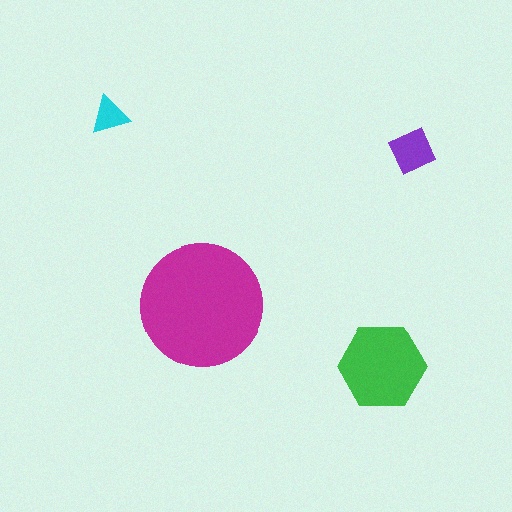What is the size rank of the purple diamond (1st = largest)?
3rd.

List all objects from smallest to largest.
The cyan triangle, the purple diamond, the green hexagon, the magenta circle.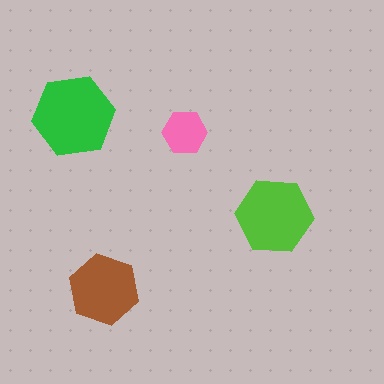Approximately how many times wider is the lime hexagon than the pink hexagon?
About 1.5 times wider.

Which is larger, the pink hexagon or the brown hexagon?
The brown one.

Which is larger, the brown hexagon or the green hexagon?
The green one.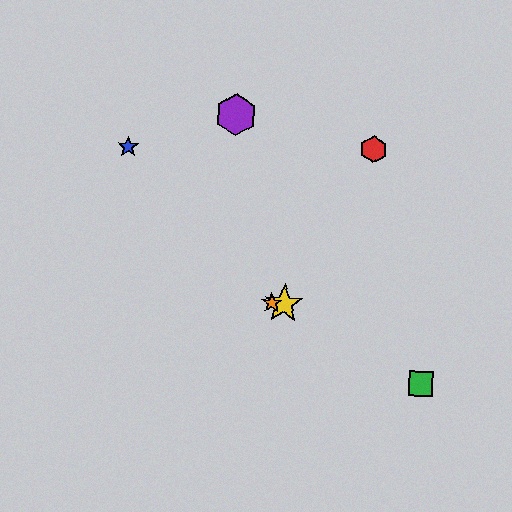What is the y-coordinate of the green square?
The green square is at y≈384.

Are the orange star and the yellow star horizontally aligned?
Yes, both are at y≈303.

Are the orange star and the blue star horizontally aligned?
No, the orange star is at y≈303 and the blue star is at y≈147.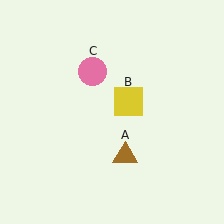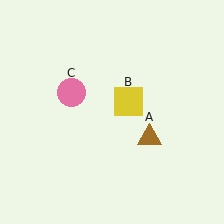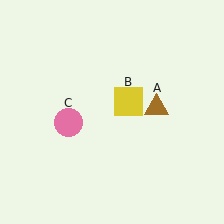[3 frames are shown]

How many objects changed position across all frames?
2 objects changed position: brown triangle (object A), pink circle (object C).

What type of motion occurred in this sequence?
The brown triangle (object A), pink circle (object C) rotated counterclockwise around the center of the scene.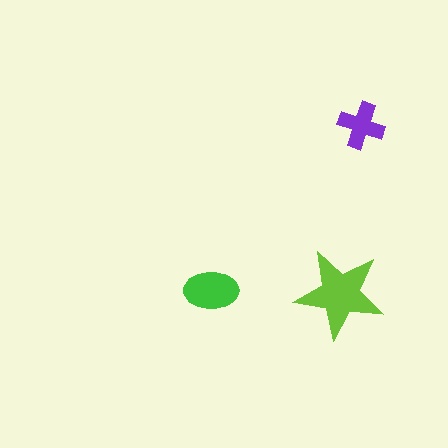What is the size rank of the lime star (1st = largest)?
1st.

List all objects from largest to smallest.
The lime star, the green ellipse, the purple cross.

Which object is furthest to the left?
The green ellipse is leftmost.